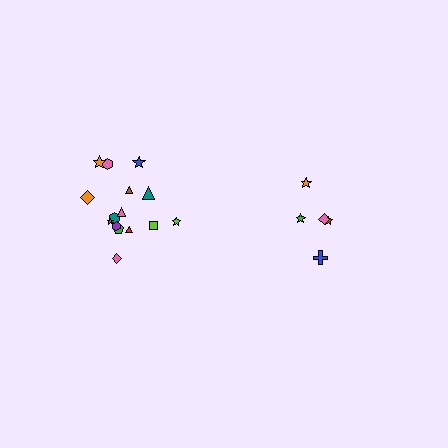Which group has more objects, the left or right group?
The left group.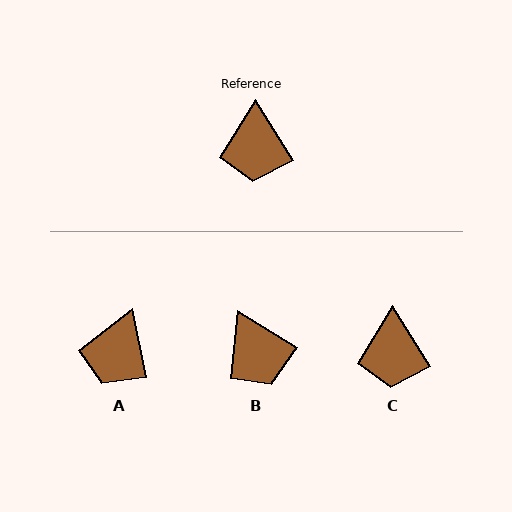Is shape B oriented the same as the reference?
No, it is off by about 26 degrees.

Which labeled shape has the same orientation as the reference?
C.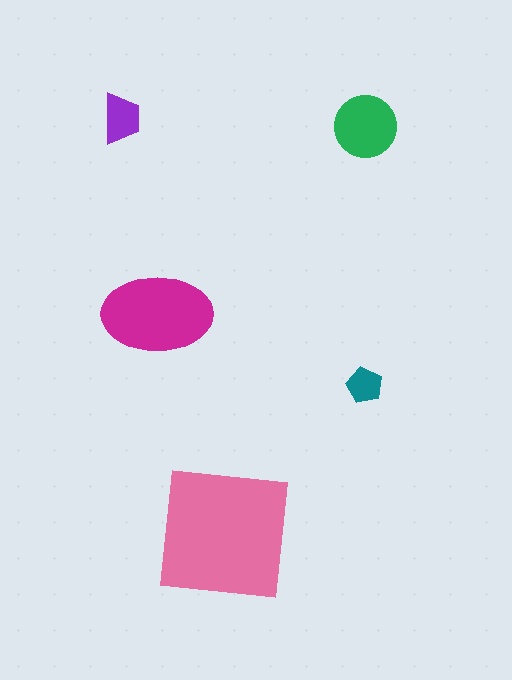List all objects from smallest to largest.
The teal pentagon, the purple trapezoid, the green circle, the magenta ellipse, the pink square.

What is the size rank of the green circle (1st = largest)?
3rd.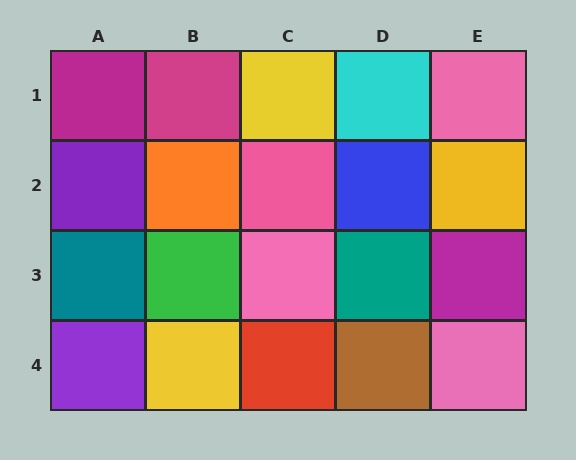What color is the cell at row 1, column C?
Yellow.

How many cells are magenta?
3 cells are magenta.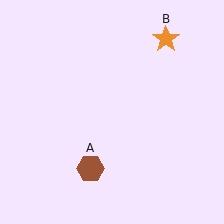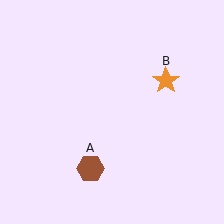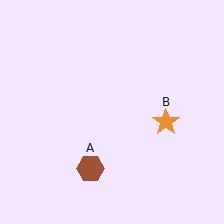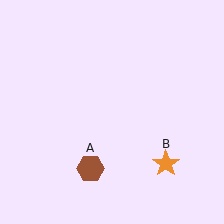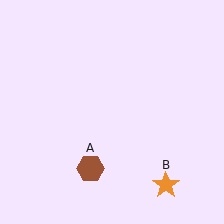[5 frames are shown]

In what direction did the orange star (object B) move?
The orange star (object B) moved down.